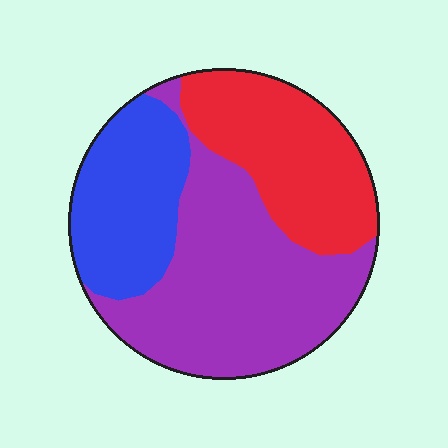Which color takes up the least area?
Blue, at roughly 25%.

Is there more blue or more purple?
Purple.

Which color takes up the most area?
Purple, at roughly 45%.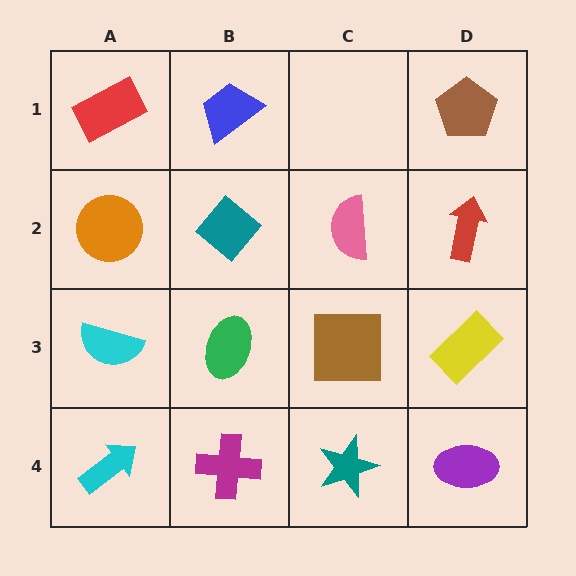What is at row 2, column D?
A red arrow.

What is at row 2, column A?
An orange circle.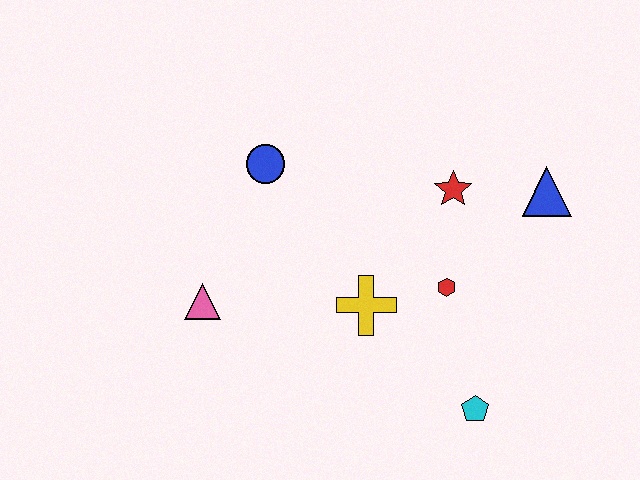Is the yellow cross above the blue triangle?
No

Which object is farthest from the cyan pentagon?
The blue circle is farthest from the cyan pentagon.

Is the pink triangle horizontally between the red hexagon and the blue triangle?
No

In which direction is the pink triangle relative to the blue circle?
The pink triangle is below the blue circle.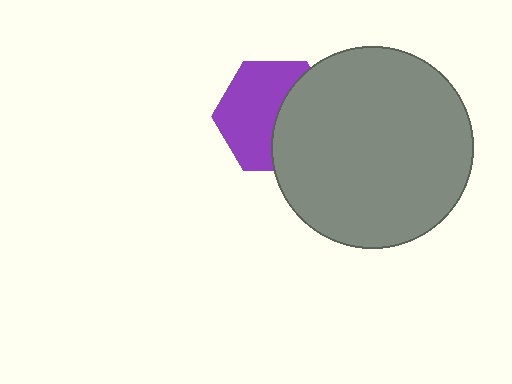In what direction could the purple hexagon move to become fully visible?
The purple hexagon could move left. That would shift it out from behind the gray circle entirely.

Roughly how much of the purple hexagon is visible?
About half of it is visible (roughly 57%).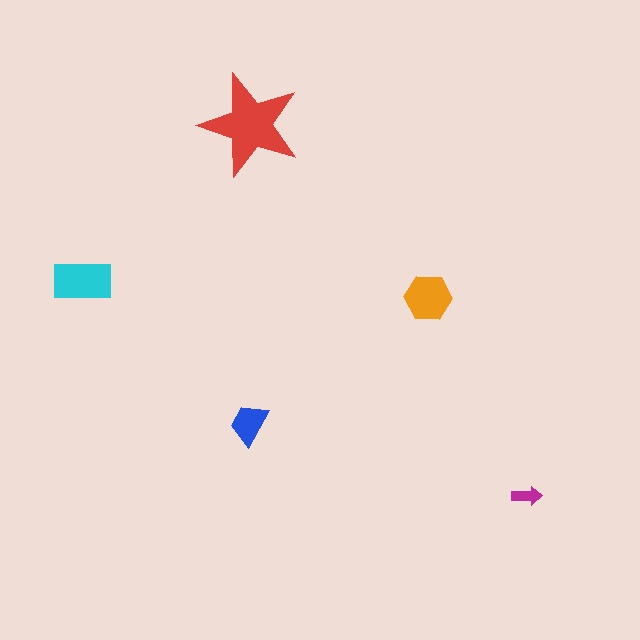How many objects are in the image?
There are 5 objects in the image.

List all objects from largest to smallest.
The red star, the cyan rectangle, the orange hexagon, the blue trapezoid, the magenta arrow.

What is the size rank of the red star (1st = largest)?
1st.